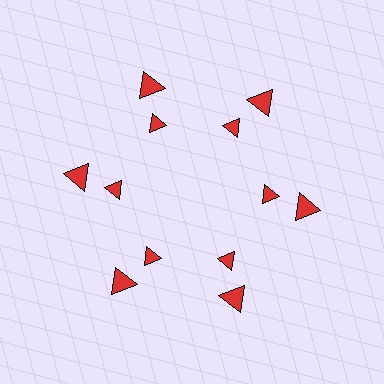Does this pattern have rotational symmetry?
Yes, this pattern has 6-fold rotational symmetry. It looks the same after rotating 60 degrees around the center.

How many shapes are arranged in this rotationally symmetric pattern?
There are 12 shapes, arranged in 6 groups of 2.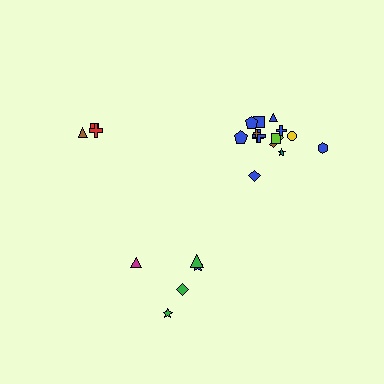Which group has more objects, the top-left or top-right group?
The top-right group.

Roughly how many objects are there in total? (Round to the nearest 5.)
Roughly 25 objects in total.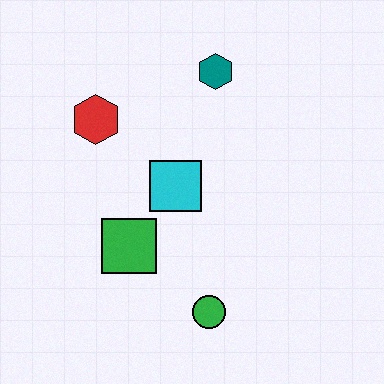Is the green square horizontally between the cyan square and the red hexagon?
Yes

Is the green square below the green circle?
No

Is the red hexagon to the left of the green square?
Yes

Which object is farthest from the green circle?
The teal hexagon is farthest from the green circle.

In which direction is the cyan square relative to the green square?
The cyan square is above the green square.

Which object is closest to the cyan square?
The green square is closest to the cyan square.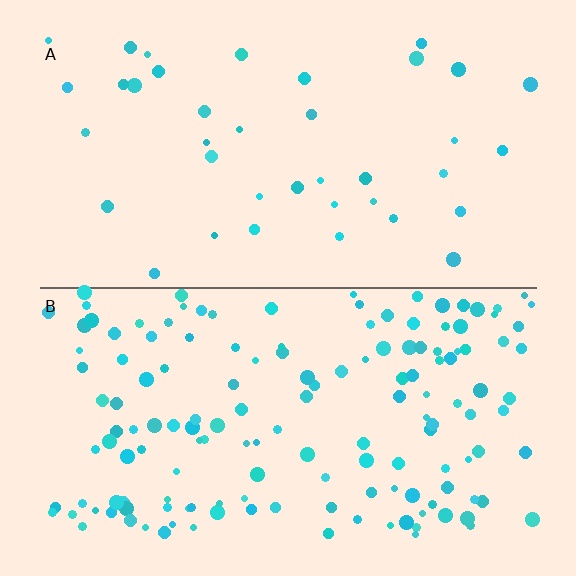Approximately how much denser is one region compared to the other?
Approximately 3.9× — region B over region A.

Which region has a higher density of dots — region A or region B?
B (the bottom).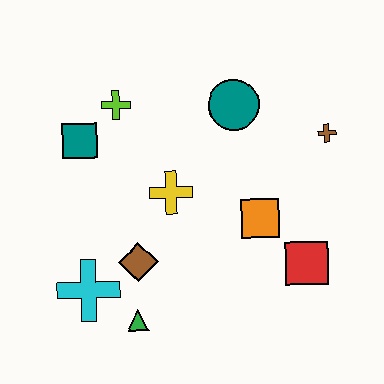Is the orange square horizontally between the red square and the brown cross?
No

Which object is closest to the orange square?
The red square is closest to the orange square.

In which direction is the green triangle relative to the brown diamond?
The green triangle is below the brown diamond.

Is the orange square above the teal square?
No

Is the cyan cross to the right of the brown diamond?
No